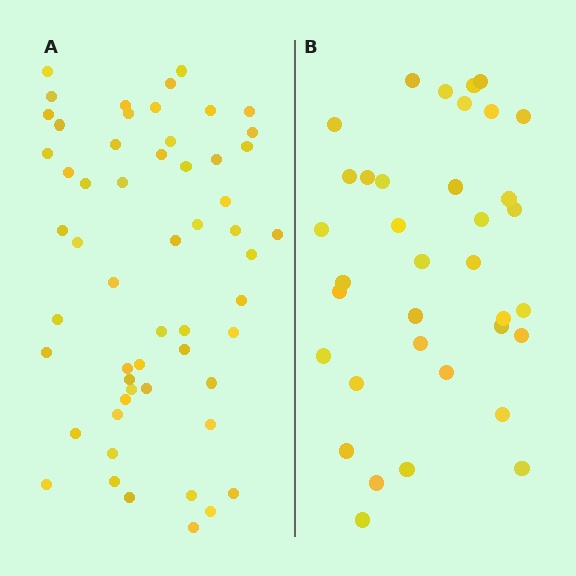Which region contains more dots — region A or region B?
Region A (the left region) has more dots.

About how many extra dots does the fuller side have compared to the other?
Region A has approximately 20 more dots than region B.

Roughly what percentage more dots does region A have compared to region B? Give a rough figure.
About 55% more.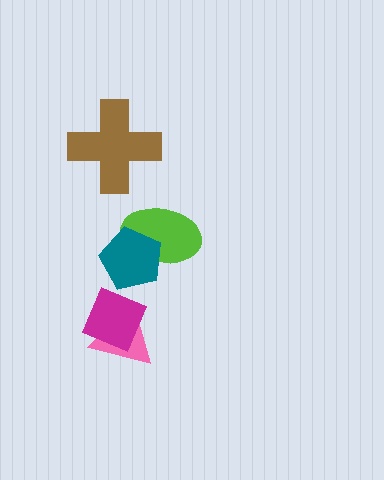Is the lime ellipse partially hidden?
Yes, it is partially covered by another shape.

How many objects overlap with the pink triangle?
1 object overlaps with the pink triangle.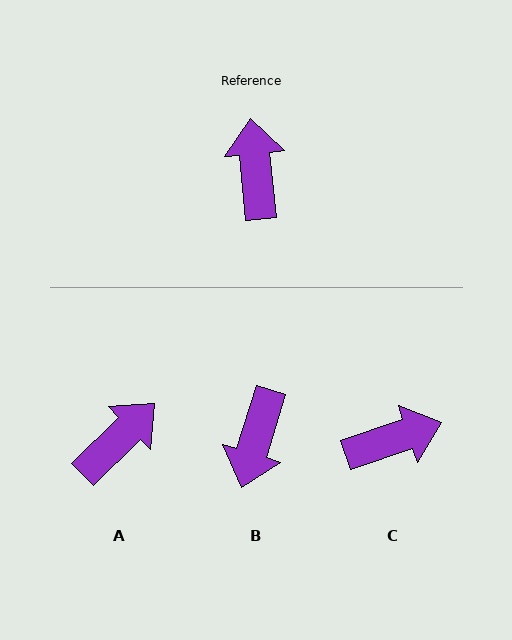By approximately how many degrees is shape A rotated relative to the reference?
Approximately 51 degrees clockwise.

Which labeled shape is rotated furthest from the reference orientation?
B, about 157 degrees away.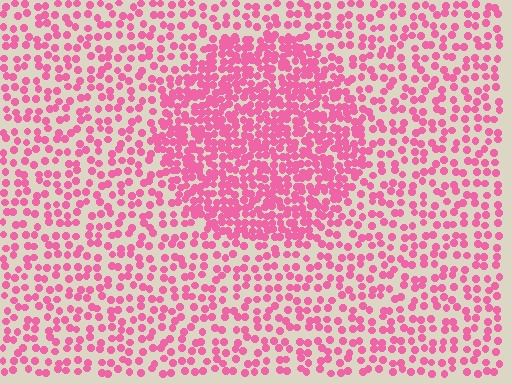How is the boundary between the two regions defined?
The boundary is defined by a change in element density (approximately 2.1x ratio). All elements are the same color, size, and shape.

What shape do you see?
I see a circle.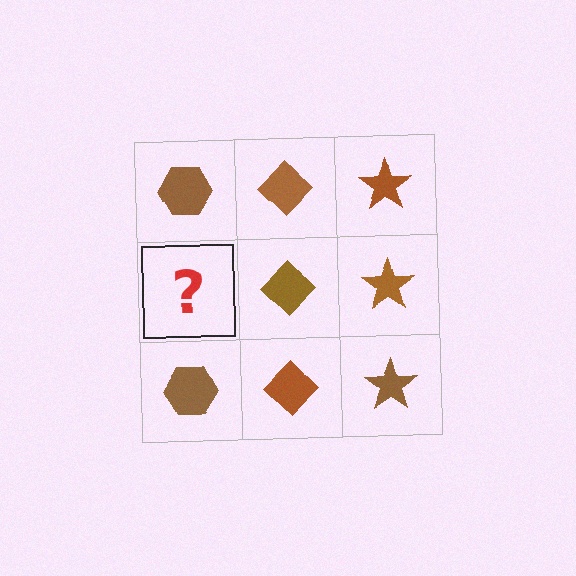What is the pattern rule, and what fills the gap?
The rule is that each column has a consistent shape. The gap should be filled with a brown hexagon.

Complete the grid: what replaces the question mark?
The question mark should be replaced with a brown hexagon.